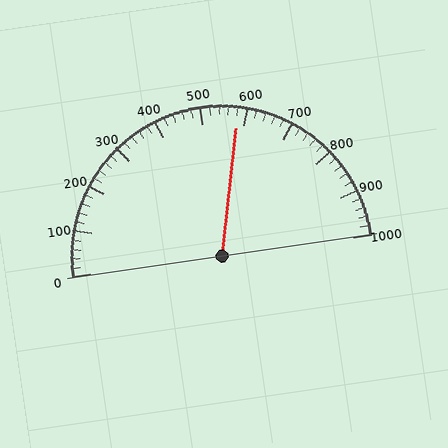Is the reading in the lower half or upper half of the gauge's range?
The reading is in the upper half of the range (0 to 1000).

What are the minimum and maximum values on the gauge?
The gauge ranges from 0 to 1000.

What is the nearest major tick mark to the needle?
The nearest major tick mark is 600.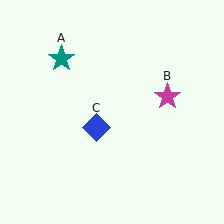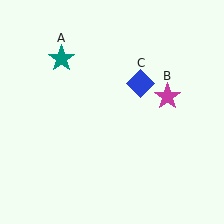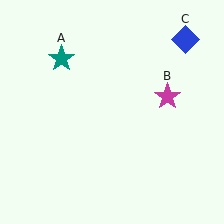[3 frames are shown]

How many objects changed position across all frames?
1 object changed position: blue diamond (object C).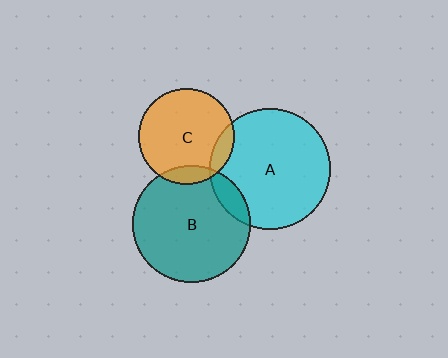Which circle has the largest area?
Circle A (cyan).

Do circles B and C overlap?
Yes.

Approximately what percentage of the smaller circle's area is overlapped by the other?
Approximately 10%.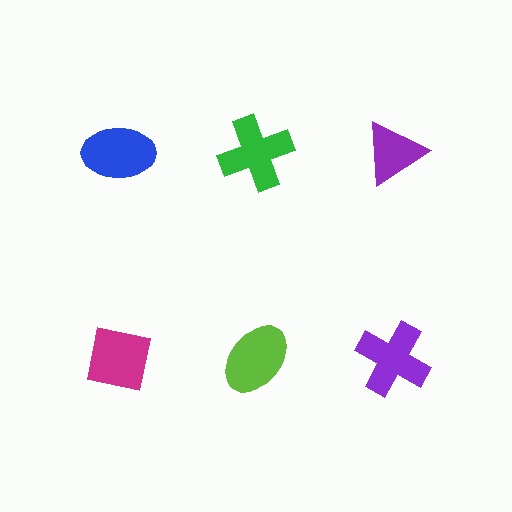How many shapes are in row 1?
3 shapes.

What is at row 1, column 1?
A blue ellipse.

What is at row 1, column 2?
A green cross.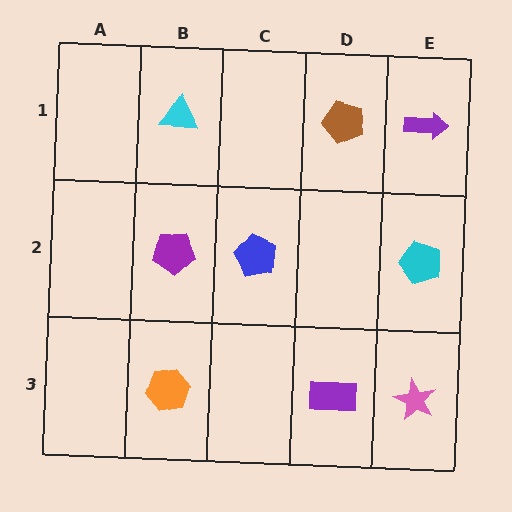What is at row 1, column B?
A cyan triangle.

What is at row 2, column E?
A cyan pentagon.